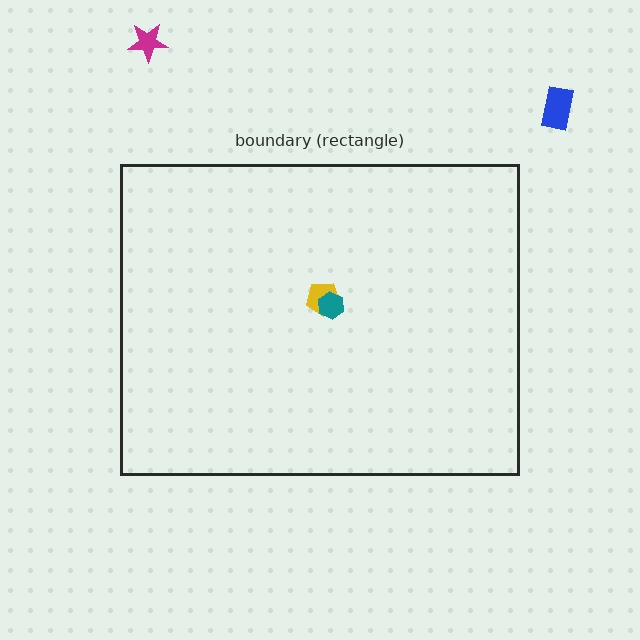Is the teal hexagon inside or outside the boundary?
Inside.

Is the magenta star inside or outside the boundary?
Outside.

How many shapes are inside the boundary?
2 inside, 2 outside.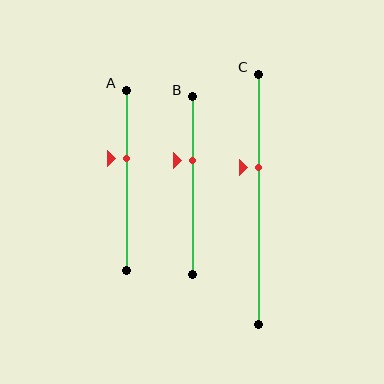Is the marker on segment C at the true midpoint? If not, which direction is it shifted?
No, the marker on segment C is shifted upward by about 13% of the segment length.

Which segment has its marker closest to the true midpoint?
Segment A has its marker closest to the true midpoint.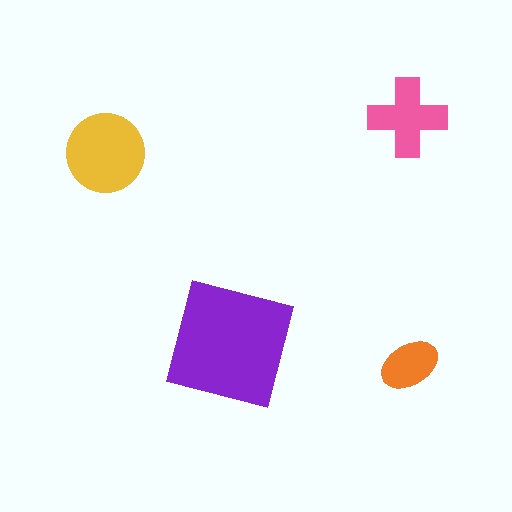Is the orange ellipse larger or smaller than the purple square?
Smaller.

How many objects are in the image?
There are 4 objects in the image.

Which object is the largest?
The purple square.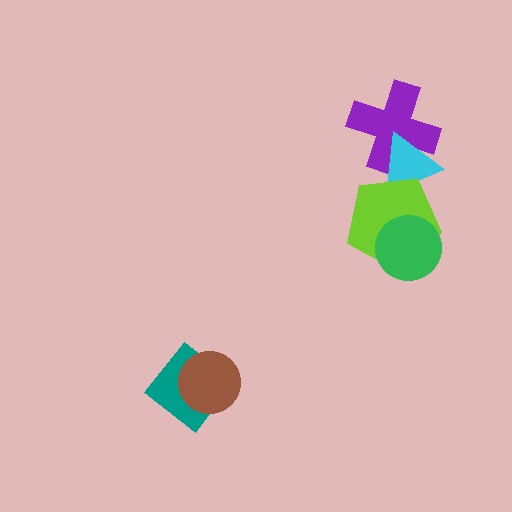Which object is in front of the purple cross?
The cyan triangle is in front of the purple cross.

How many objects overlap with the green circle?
1 object overlaps with the green circle.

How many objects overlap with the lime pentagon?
2 objects overlap with the lime pentagon.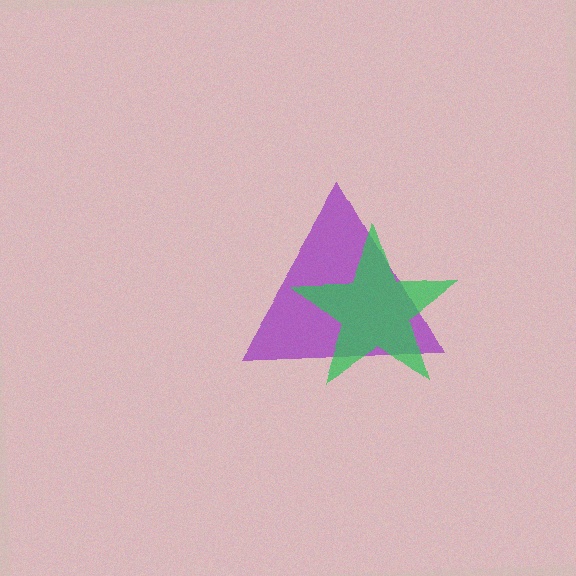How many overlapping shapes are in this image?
There are 2 overlapping shapes in the image.